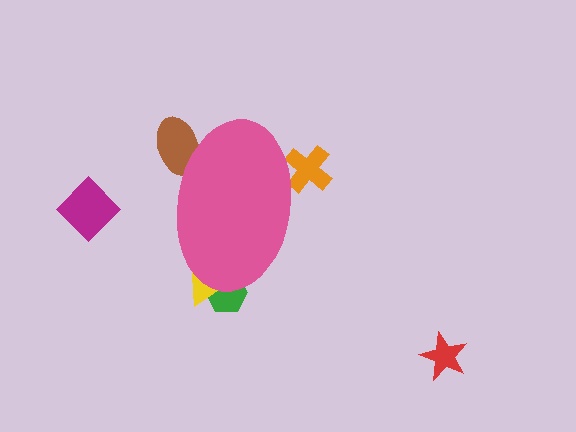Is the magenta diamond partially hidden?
No, the magenta diamond is fully visible.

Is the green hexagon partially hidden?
Yes, the green hexagon is partially hidden behind the pink ellipse.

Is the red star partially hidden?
No, the red star is fully visible.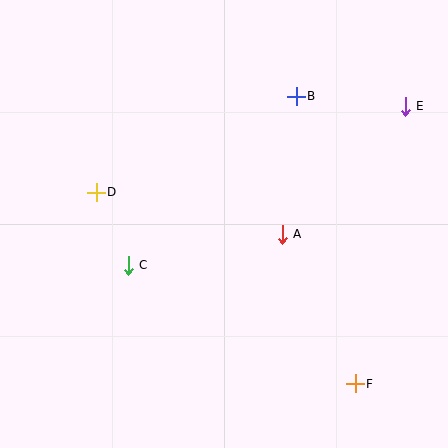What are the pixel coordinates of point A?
Point A is at (282, 235).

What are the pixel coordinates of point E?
Point E is at (405, 106).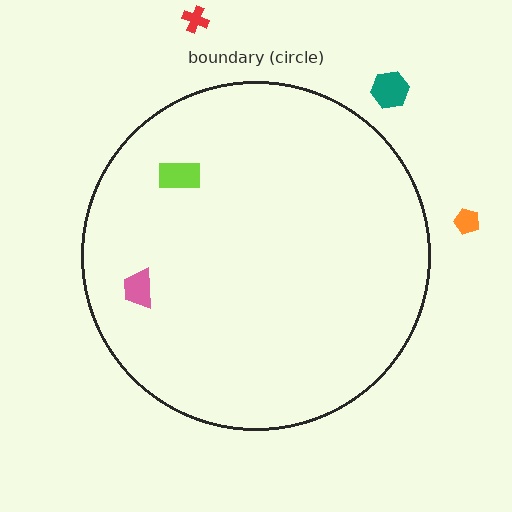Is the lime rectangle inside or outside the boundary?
Inside.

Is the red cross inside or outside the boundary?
Outside.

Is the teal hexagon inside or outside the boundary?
Outside.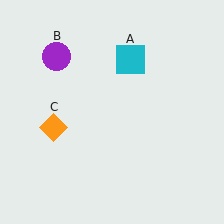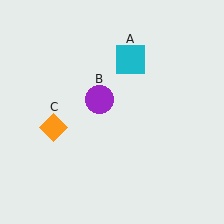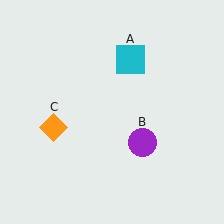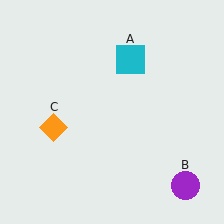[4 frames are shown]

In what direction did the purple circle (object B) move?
The purple circle (object B) moved down and to the right.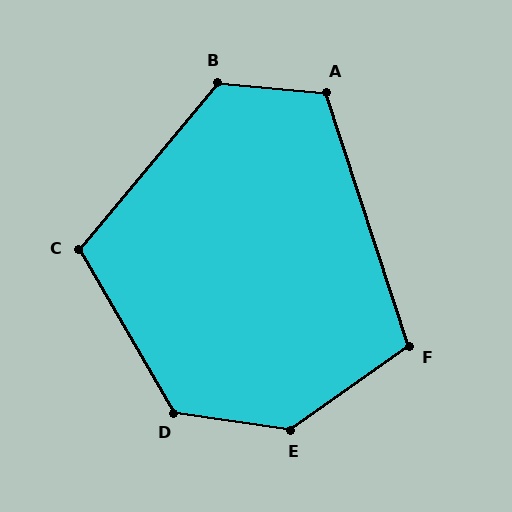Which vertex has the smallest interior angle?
F, at approximately 107 degrees.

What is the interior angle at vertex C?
Approximately 110 degrees (obtuse).